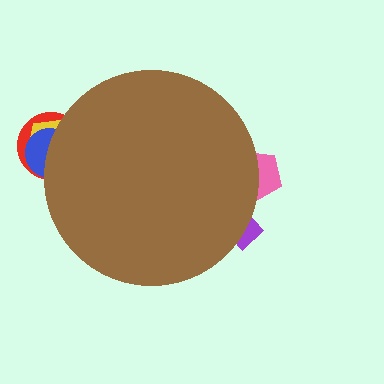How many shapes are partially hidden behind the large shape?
5 shapes are partially hidden.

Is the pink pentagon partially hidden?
Yes, the pink pentagon is partially hidden behind the brown circle.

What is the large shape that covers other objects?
A brown circle.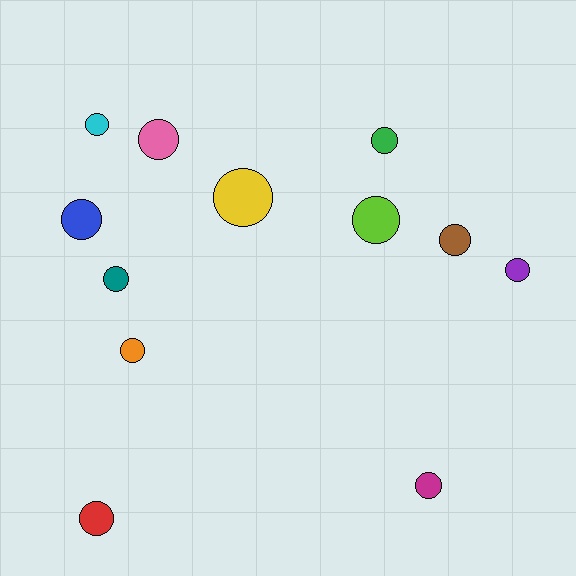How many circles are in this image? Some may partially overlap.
There are 12 circles.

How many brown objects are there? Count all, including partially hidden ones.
There is 1 brown object.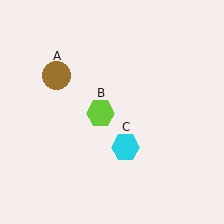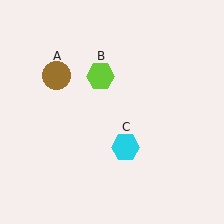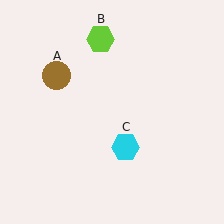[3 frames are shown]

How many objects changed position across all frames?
1 object changed position: lime hexagon (object B).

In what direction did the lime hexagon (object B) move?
The lime hexagon (object B) moved up.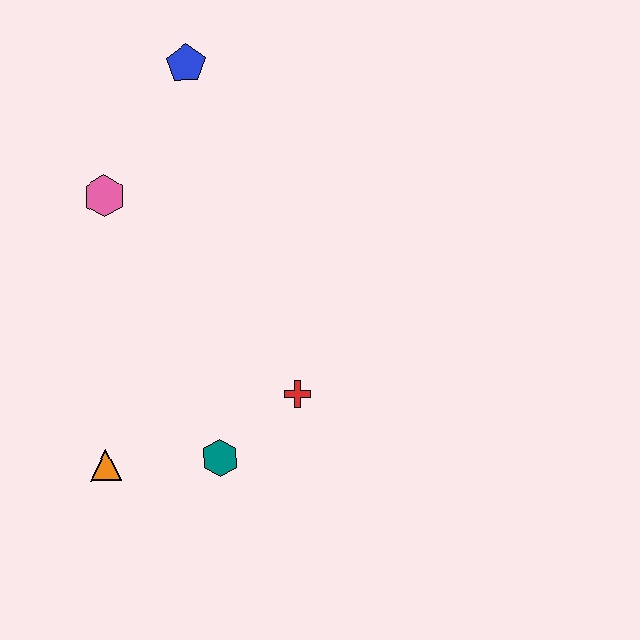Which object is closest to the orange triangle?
The teal hexagon is closest to the orange triangle.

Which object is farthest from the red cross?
The blue pentagon is farthest from the red cross.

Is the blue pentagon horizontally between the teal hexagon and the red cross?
No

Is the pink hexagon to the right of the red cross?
No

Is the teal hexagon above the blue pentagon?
No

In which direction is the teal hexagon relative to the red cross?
The teal hexagon is to the left of the red cross.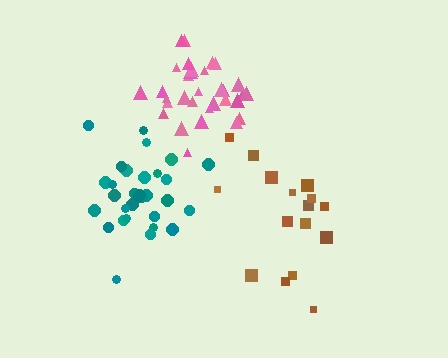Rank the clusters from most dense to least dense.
pink, teal, brown.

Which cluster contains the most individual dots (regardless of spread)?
Pink (32).